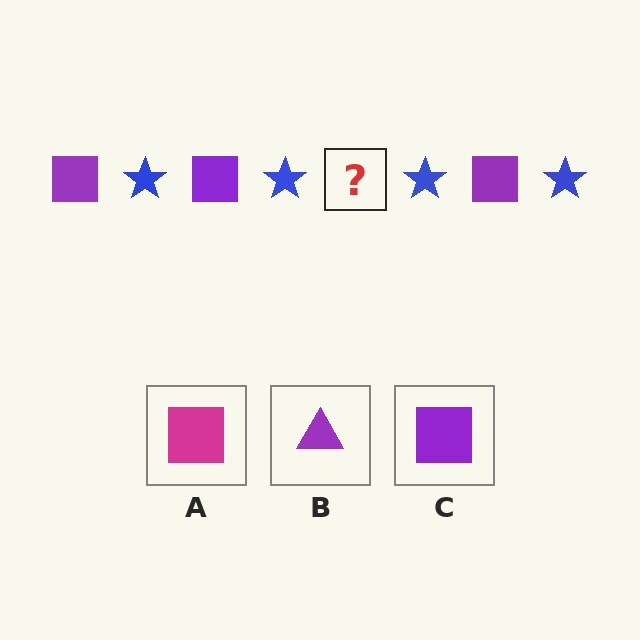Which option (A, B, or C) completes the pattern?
C.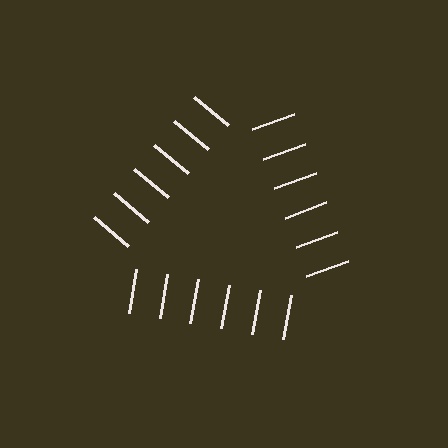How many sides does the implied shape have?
3 sides — the line-ends trace a triangle.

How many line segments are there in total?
18 — 6 along each of the 3 edges.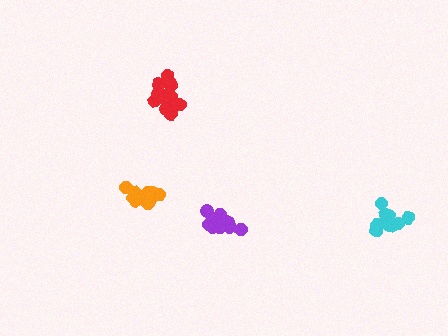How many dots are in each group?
Group 1: 13 dots, Group 2: 11 dots, Group 3: 14 dots, Group 4: 15 dots (53 total).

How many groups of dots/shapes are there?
There are 4 groups.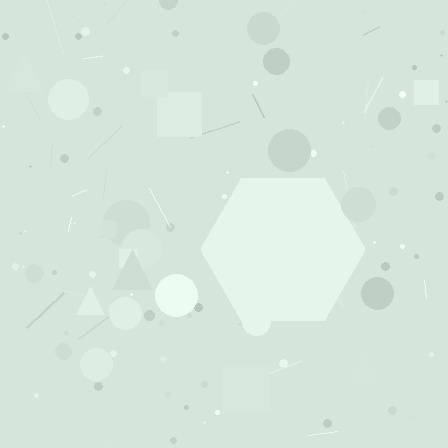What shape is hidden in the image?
A hexagon is hidden in the image.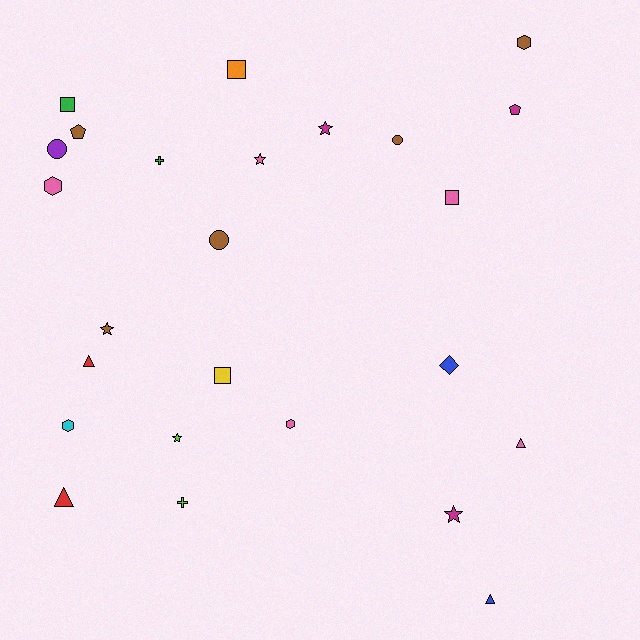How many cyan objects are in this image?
There is 1 cyan object.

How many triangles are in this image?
There are 4 triangles.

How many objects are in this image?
There are 25 objects.